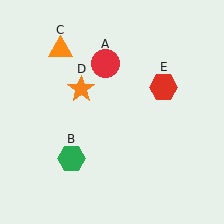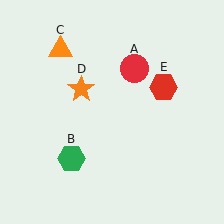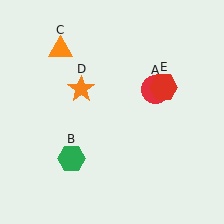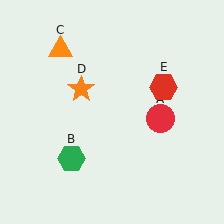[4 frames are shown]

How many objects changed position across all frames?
1 object changed position: red circle (object A).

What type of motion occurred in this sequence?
The red circle (object A) rotated clockwise around the center of the scene.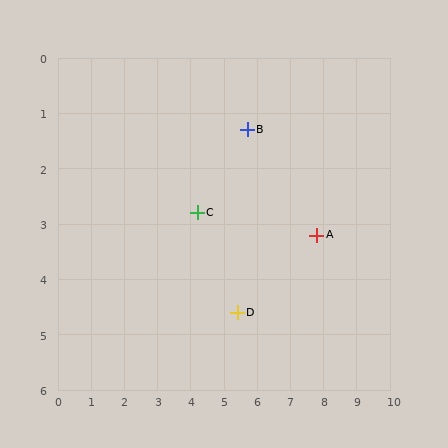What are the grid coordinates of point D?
Point D is at approximately (5.4, 4.6).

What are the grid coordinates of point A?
Point A is at approximately (7.8, 3.2).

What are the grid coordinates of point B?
Point B is at approximately (5.7, 1.3).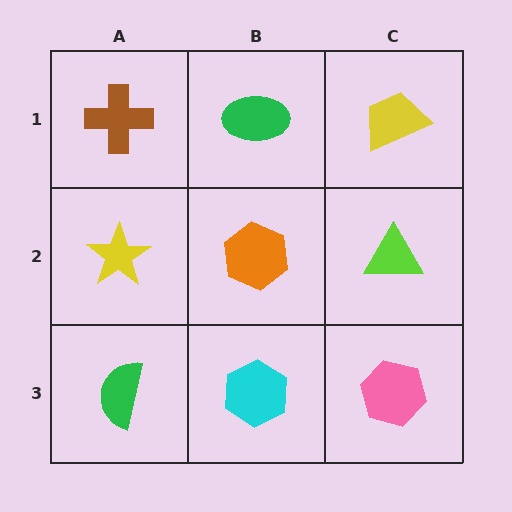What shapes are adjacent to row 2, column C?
A yellow trapezoid (row 1, column C), a pink hexagon (row 3, column C), an orange hexagon (row 2, column B).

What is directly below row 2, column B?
A cyan hexagon.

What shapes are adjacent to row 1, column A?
A yellow star (row 2, column A), a green ellipse (row 1, column B).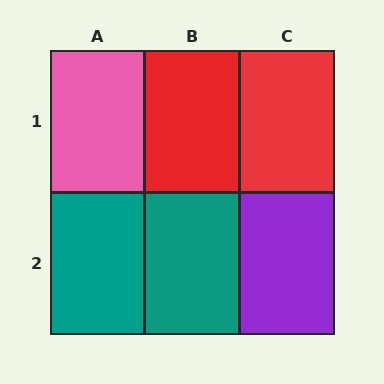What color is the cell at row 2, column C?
Purple.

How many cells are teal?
2 cells are teal.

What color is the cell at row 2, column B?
Teal.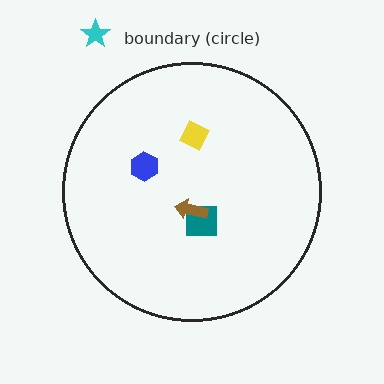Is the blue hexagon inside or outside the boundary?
Inside.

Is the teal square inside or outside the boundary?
Inside.